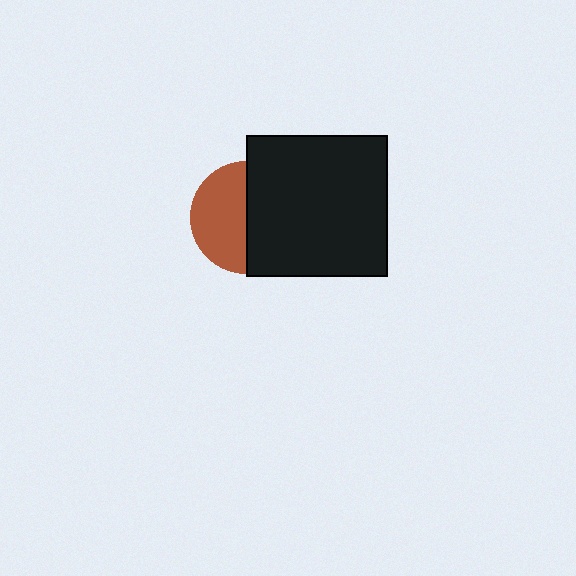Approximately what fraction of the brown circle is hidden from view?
Roughly 51% of the brown circle is hidden behind the black square.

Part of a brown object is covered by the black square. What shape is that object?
It is a circle.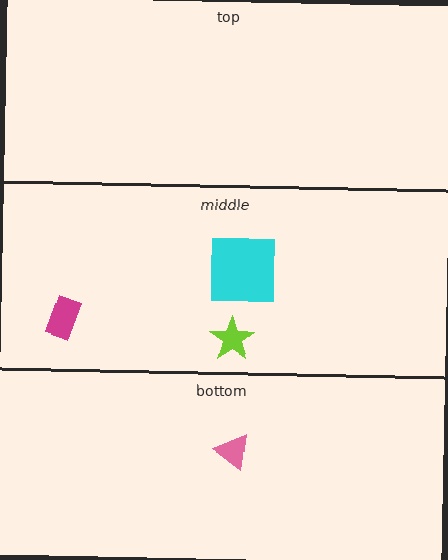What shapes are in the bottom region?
The pink triangle.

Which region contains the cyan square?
The middle region.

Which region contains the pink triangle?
The bottom region.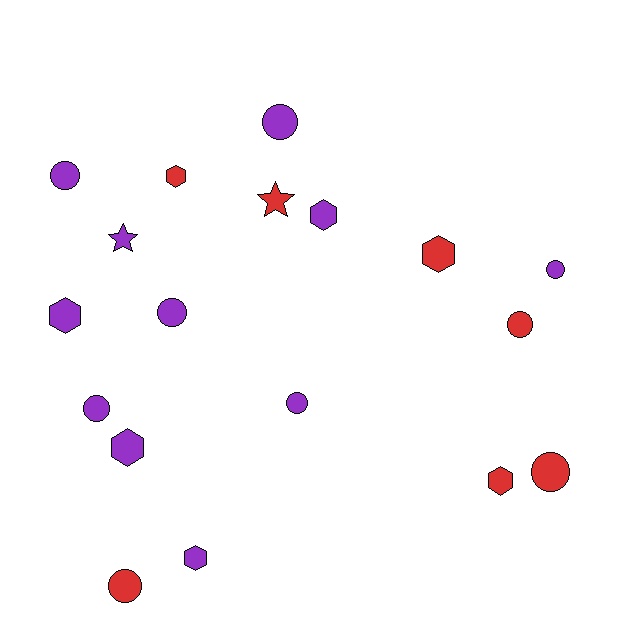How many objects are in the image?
There are 18 objects.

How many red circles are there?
There are 3 red circles.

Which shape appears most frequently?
Circle, with 9 objects.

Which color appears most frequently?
Purple, with 11 objects.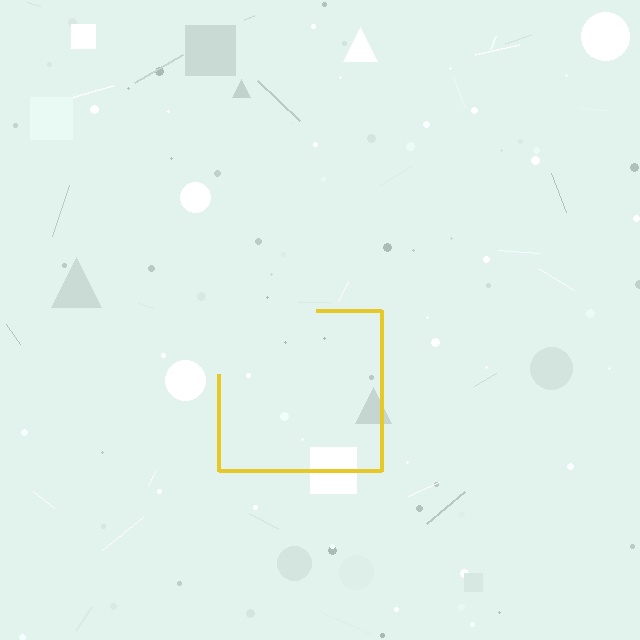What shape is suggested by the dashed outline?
The dashed outline suggests a square.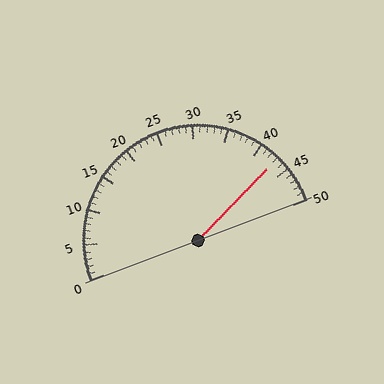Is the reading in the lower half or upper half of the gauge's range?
The reading is in the upper half of the range (0 to 50).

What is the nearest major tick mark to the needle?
The nearest major tick mark is 45.